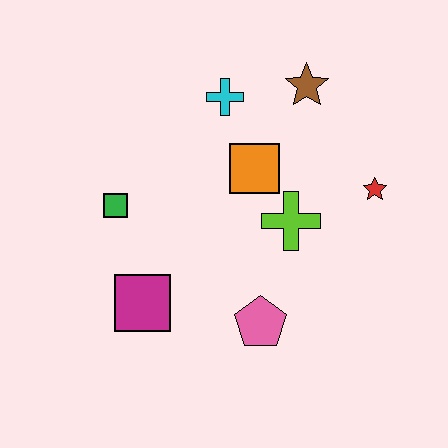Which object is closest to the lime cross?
The orange square is closest to the lime cross.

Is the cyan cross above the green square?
Yes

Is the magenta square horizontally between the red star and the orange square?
No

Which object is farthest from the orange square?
The magenta square is farthest from the orange square.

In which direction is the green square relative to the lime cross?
The green square is to the left of the lime cross.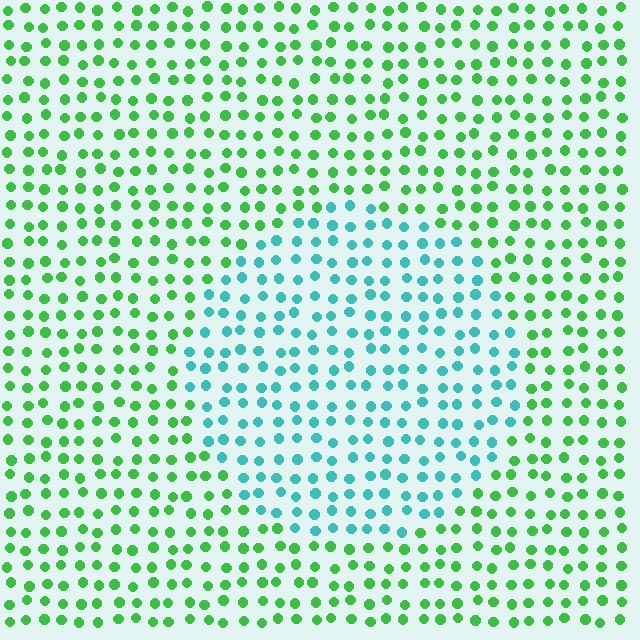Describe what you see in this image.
The image is filled with small green elements in a uniform arrangement. A circle-shaped region is visible where the elements are tinted to a slightly different hue, forming a subtle color boundary.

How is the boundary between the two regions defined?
The boundary is defined purely by a slight shift in hue (about 54 degrees). Spacing, size, and orientation are identical on both sides.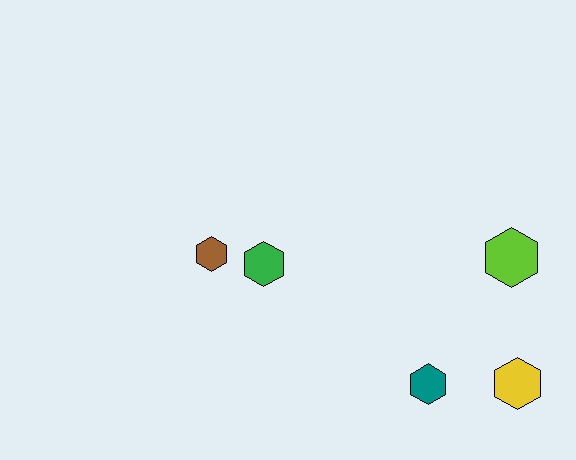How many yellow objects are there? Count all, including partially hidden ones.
There is 1 yellow object.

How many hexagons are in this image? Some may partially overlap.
There are 5 hexagons.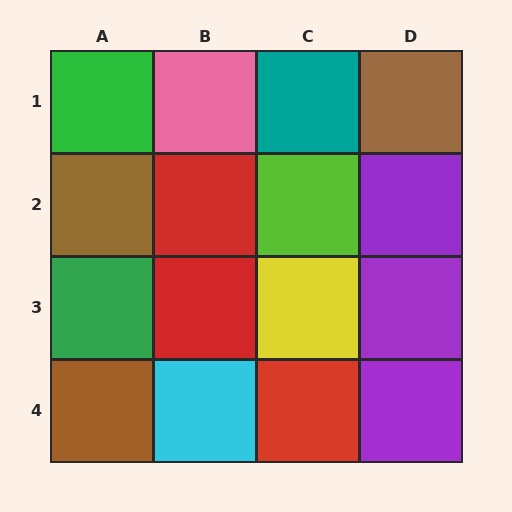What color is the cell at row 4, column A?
Brown.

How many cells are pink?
1 cell is pink.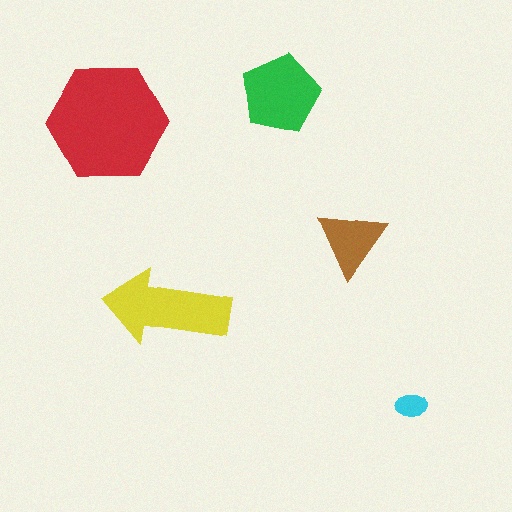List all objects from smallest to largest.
The cyan ellipse, the brown triangle, the green pentagon, the yellow arrow, the red hexagon.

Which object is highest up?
The green pentagon is topmost.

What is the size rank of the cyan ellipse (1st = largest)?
5th.